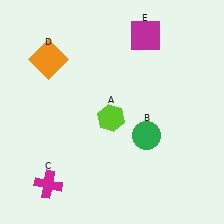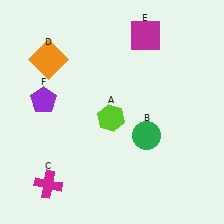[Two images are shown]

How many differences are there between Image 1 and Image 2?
There is 1 difference between the two images.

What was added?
A purple pentagon (F) was added in Image 2.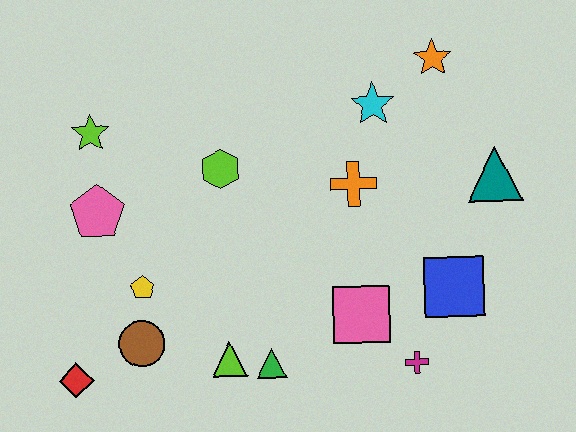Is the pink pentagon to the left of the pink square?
Yes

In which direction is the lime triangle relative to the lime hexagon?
The lime triangle is below the lime hexagon.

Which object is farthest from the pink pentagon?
The teal triangle is farthest from the pink pentagon.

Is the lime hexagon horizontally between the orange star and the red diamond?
Yes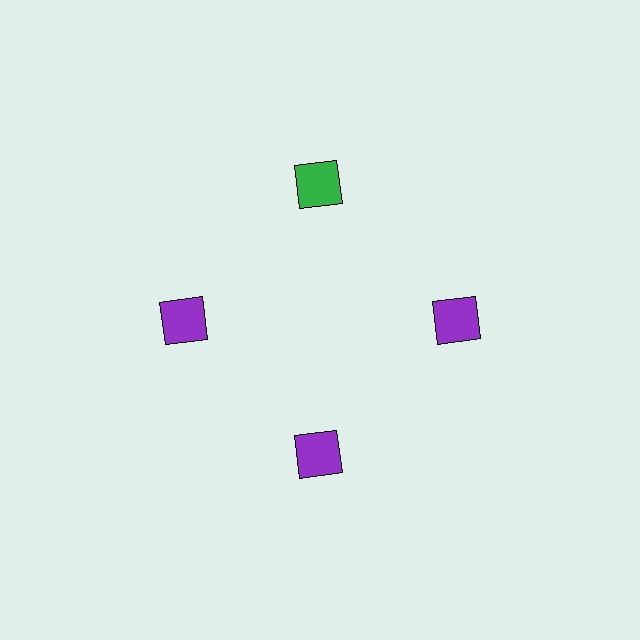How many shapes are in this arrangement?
There are 4 shapes arranged in a ring pattern.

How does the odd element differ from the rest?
It has a different color: green instead of purple.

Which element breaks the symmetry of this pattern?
The green square at roughly the 12 o'clock position breaks the symmetry. All other shapes are purple squares.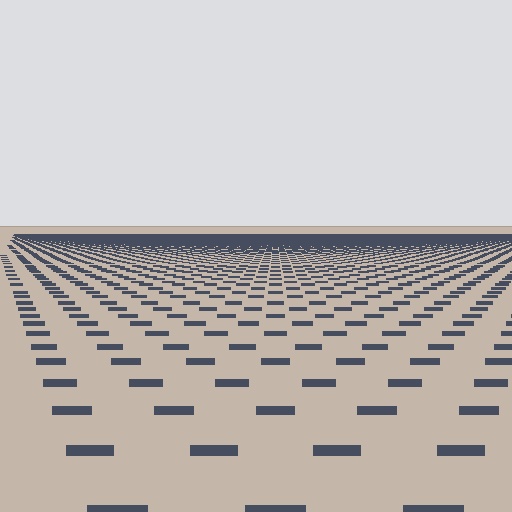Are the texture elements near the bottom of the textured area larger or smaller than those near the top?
Larger. Near the bottom, elements are closer to the viewer and appear at a bigger on-screen size.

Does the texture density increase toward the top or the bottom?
Density increases toward the top.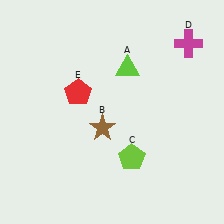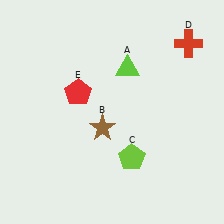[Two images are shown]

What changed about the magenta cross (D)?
In Image 1, D is magenta. In Image 2, it changed to red.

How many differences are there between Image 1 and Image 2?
There is 1 difference between the two images.